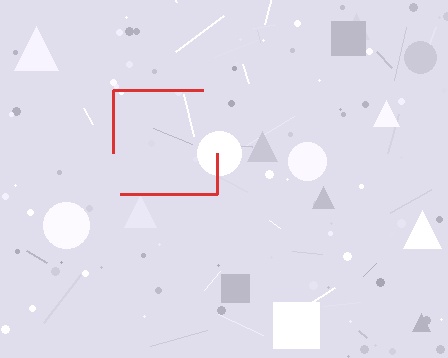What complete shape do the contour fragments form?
The contour fragments form a square.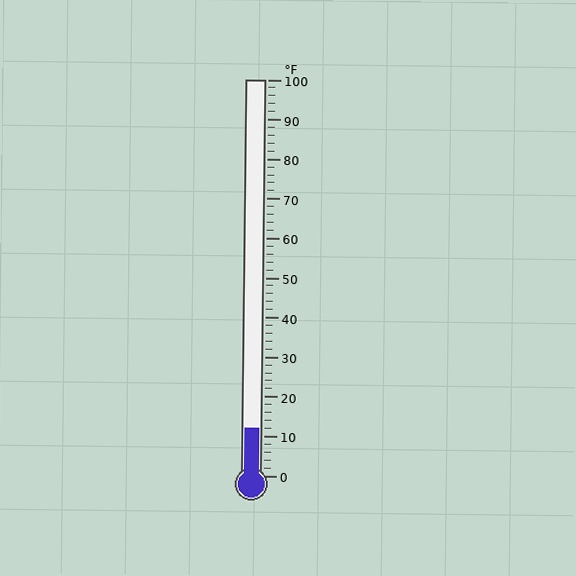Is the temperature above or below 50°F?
The temperature is below 50°F.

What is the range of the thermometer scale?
The thermometer scale ranges from 0°F to 100°F.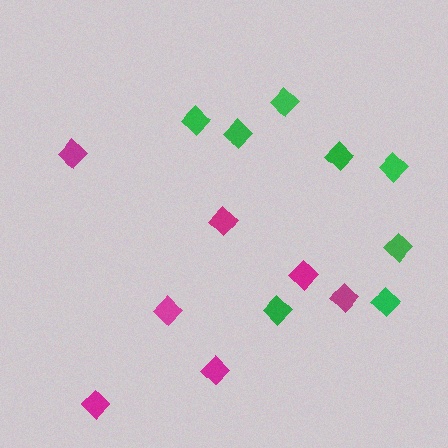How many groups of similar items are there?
There are 2 groups: one group of magenta diamonds (7) and one group of green diamonds (8).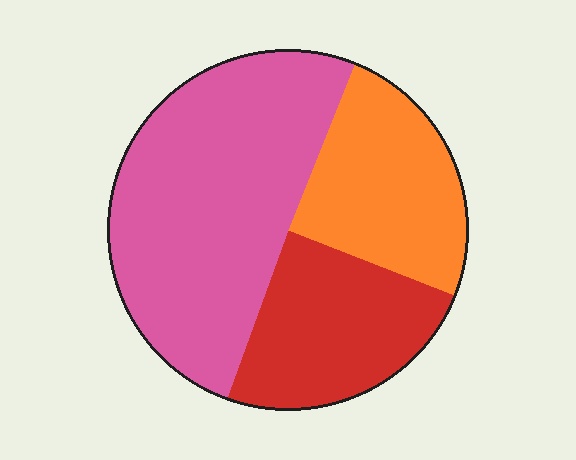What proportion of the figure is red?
Red takes up about one quarter (1/4) of the figure.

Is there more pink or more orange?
Pink.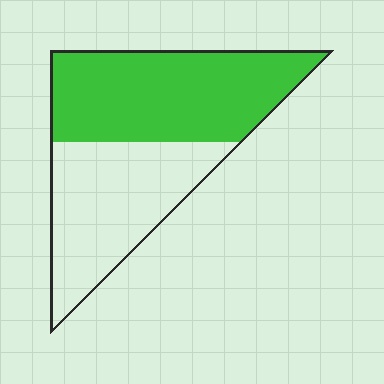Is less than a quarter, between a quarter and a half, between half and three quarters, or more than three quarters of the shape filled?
Between half and three quarters.